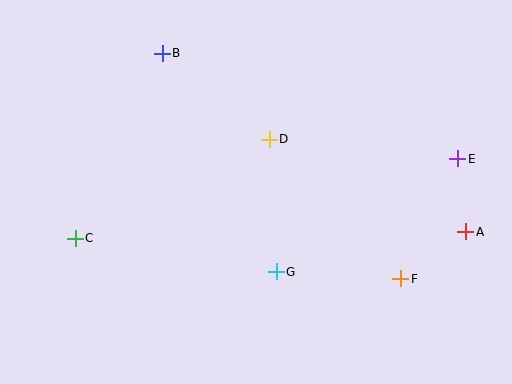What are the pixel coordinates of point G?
Point G is at (276, 272).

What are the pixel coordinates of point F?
Point F is at (401, 279).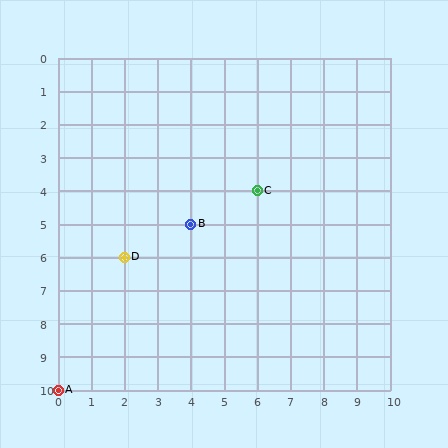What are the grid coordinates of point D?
Point D is at grid coordinates (2, 6).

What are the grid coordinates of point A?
Point A is at grid coordinates (0, 10).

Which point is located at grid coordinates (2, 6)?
Point D is at (2, 6).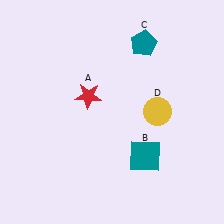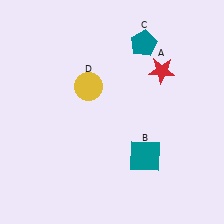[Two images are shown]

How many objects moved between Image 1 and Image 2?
2 objects moved between the two images.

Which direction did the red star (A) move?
The red star (A) moved right.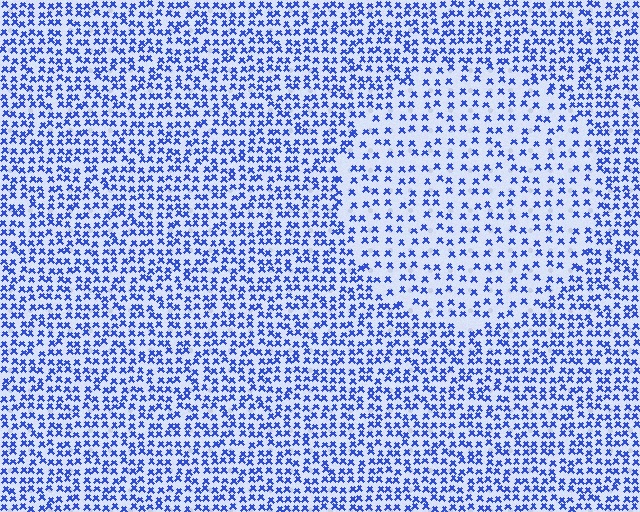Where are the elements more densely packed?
The elements are more densely packed outside the circle boundary.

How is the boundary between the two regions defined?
The boundary is defined by a change in element density (approximately 1.8x ratio). All elements are the same color, size, and shape.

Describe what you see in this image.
The image contains small blue elements arranged at two different densities. A circle-shaped region is visible where the elements are less densely packed than the surrounding area.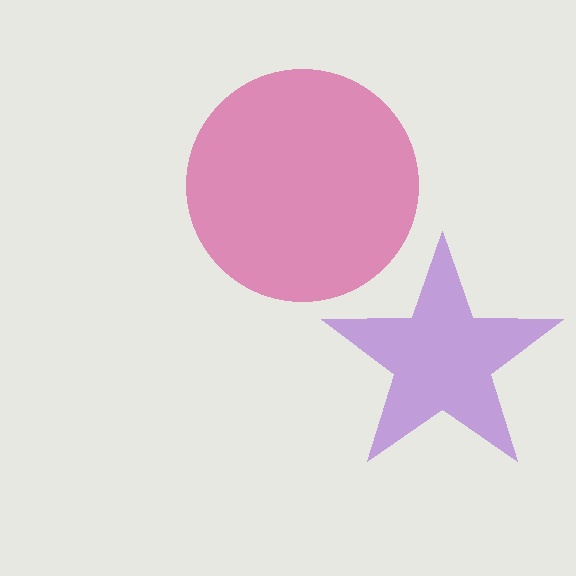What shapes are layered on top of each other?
The layered shapes are: a purple star, a magenta circle.